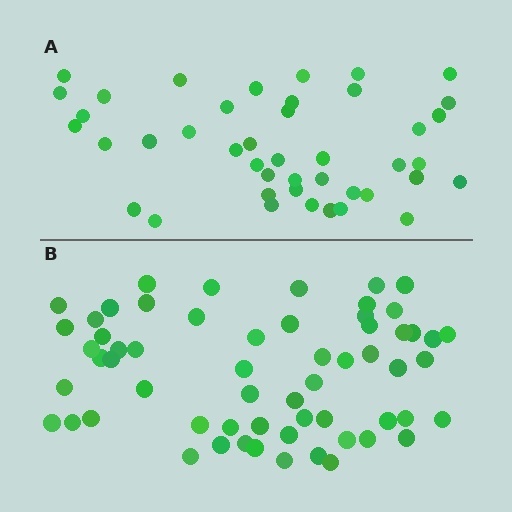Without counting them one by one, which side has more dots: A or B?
Region B (the bottom region) has more dots.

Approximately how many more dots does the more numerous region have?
Region B has approximately 15 more dots than region A.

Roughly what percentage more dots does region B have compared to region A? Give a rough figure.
About 40% more.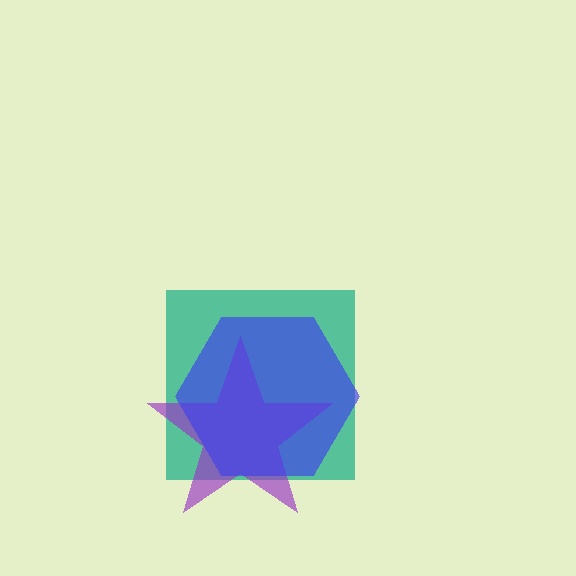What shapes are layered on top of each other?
The layered shapes are: a teal square, a purple star, a blue hexagon.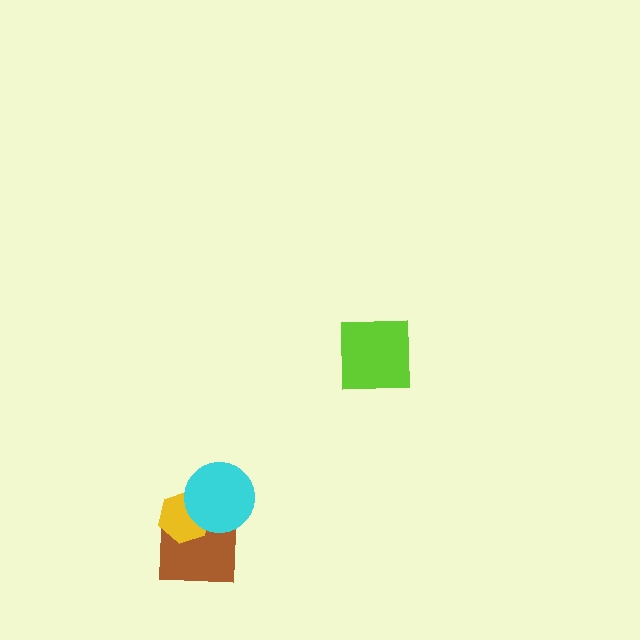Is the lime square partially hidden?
No, no other shape covers it.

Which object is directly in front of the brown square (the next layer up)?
The yellow hexagon is directly in front of the brown square.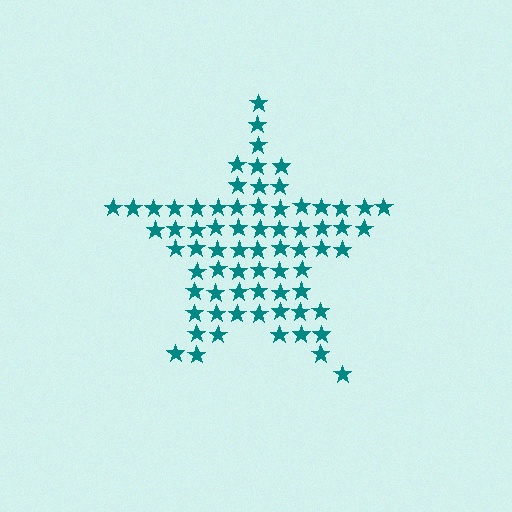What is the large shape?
The large shape is a star.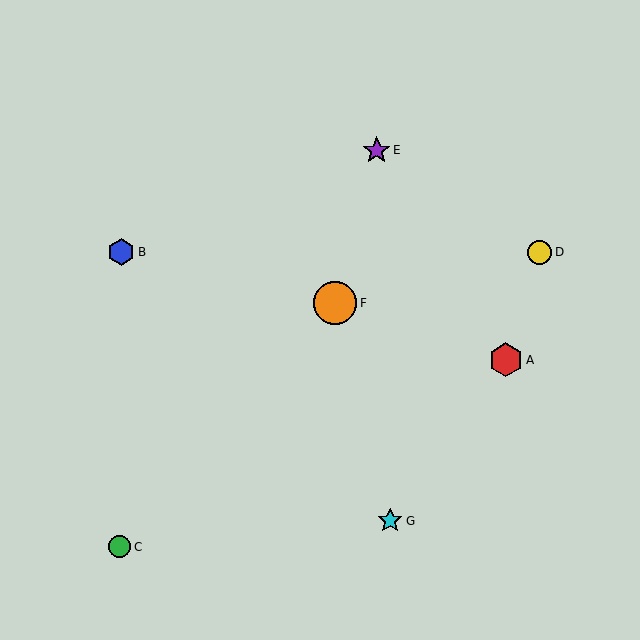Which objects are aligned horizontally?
Objects B, D are aligned horizontally.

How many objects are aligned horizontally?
2 objects (B, D) are aligned horizontally.